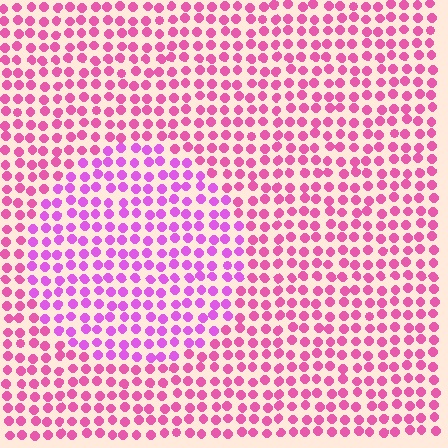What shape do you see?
I see a circle.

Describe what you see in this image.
The image is filled with small pink elements in a uniform arrangement. A circle-shaped region is visible where the elements are tinted to a slightly different hue, forming a subtle color boundary.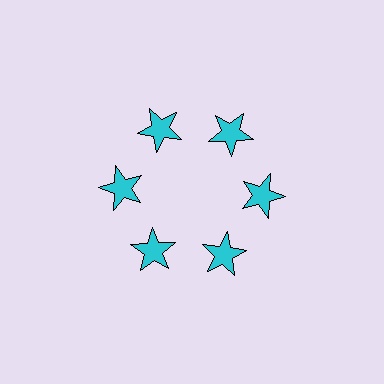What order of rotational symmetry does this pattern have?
This pattern has 6-fold rotational symmetry.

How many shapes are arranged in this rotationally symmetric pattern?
There are 6 shapes, arranged in 6 groups of 1.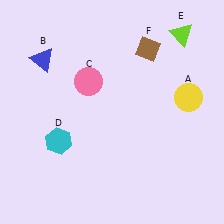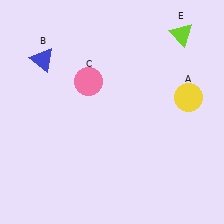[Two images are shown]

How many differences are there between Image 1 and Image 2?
There are 2 differences between the two images.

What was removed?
The cyan hexagon (D), the brown diamond (F) were removed in Image 2.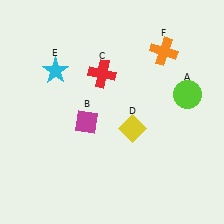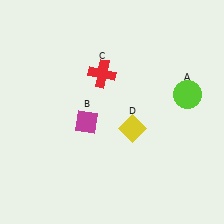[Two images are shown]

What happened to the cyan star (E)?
The cyan star (E) was removed in Image 2. It was in the top-left area of Image 1.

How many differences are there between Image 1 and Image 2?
There are 2 differences between the two images.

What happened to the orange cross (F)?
The orange cross (F) was removed in Image 2. It was in the top-right area of Image 1.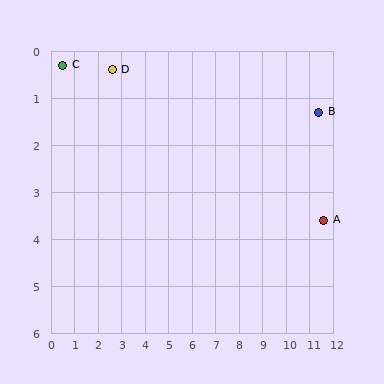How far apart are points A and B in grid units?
Points A and B are about 2.3 grid units apart.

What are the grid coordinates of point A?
Point A is at approximately (11.6, 3.6).